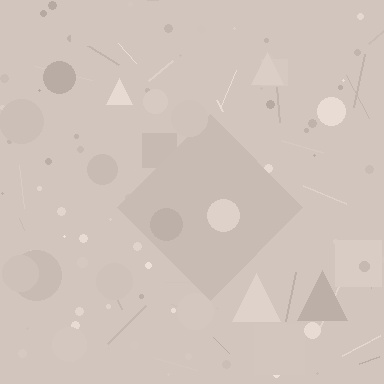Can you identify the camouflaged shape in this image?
The camouflaged shape is a diamond.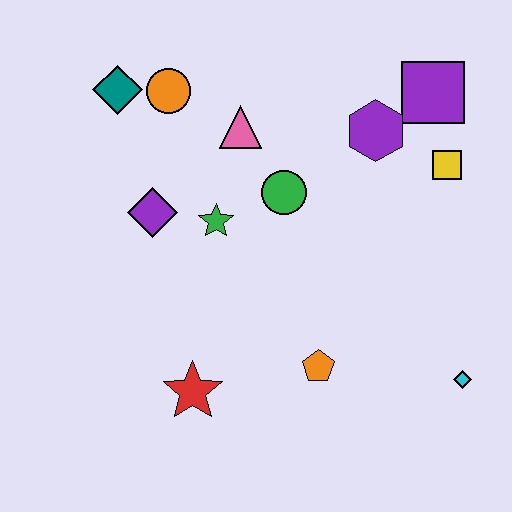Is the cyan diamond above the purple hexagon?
No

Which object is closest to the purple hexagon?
The purple square is closest to the purple hexagon.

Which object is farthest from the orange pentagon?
The teal diamond is farthest from the orange pentagon.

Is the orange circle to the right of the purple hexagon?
No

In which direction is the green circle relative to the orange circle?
The green circle is to the right of the orange circle.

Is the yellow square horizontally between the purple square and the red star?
No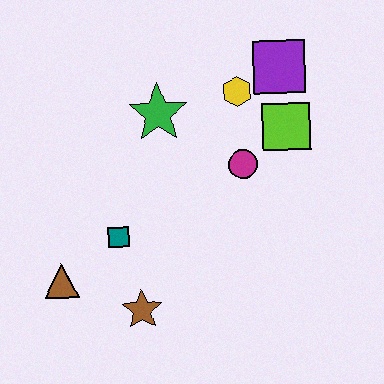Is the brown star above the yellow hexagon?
No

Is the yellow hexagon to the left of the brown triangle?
No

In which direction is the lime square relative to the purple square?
The lime square is below the purple square.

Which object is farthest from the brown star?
The purple square is farthest from the brown star.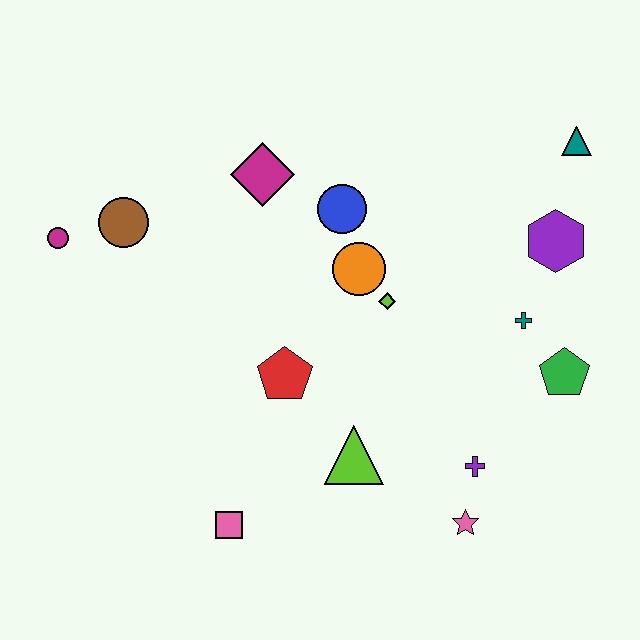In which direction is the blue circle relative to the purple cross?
The blue circle is above the purple cross.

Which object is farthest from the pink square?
The teal triangle is farthest from the pink square.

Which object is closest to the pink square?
The lime triangle is closest to the pink square.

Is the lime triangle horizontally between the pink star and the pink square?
Yes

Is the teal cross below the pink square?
No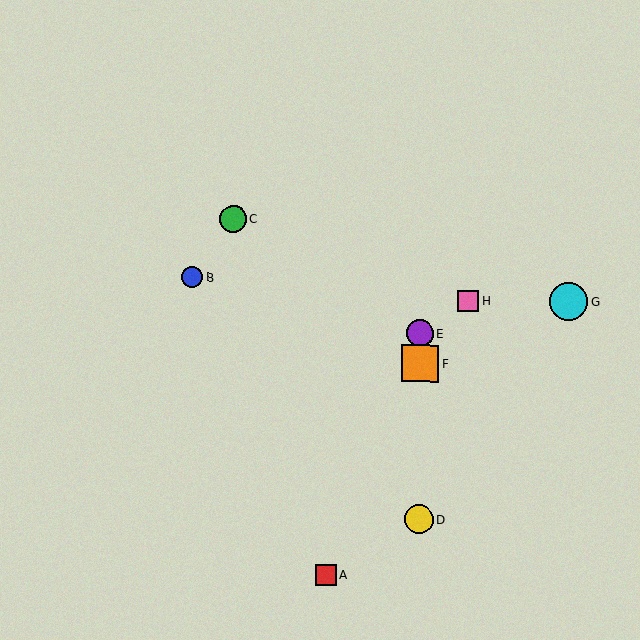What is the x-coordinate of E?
Object E is at x≈420.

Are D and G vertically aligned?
No, D is at x≈419 and G is at x≈569.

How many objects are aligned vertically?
3 objects (D, E, F) are aligned vertically.